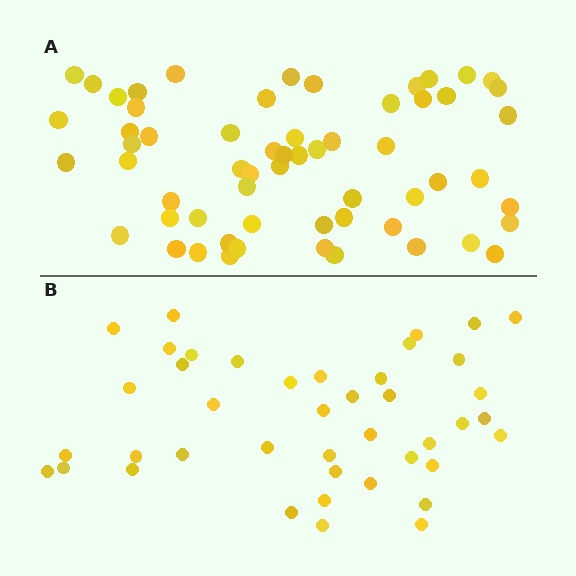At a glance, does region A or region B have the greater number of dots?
Region A (the top region) has more dots.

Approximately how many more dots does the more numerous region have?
Region A has approximately 20 more dots than region B.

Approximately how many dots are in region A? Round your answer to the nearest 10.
About 60 dots.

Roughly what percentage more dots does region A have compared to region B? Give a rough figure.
About 45% more.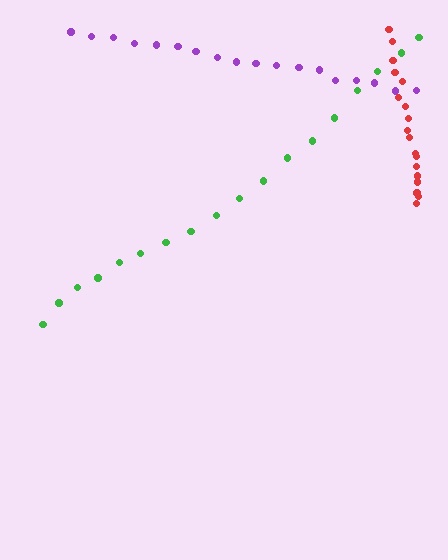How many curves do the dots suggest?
There are 3 distinct paths.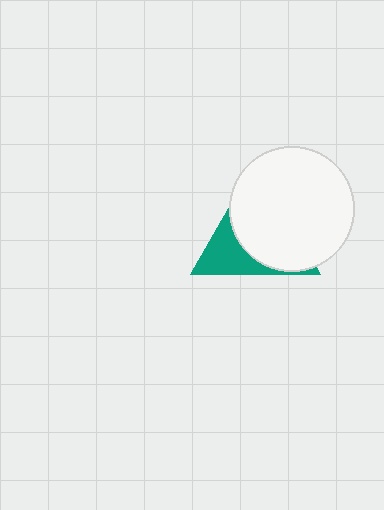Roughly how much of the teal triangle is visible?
A small part of it is visible (roughly 34%).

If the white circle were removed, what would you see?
You would see the complete teal triangle.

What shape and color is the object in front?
The object in front is a white circle.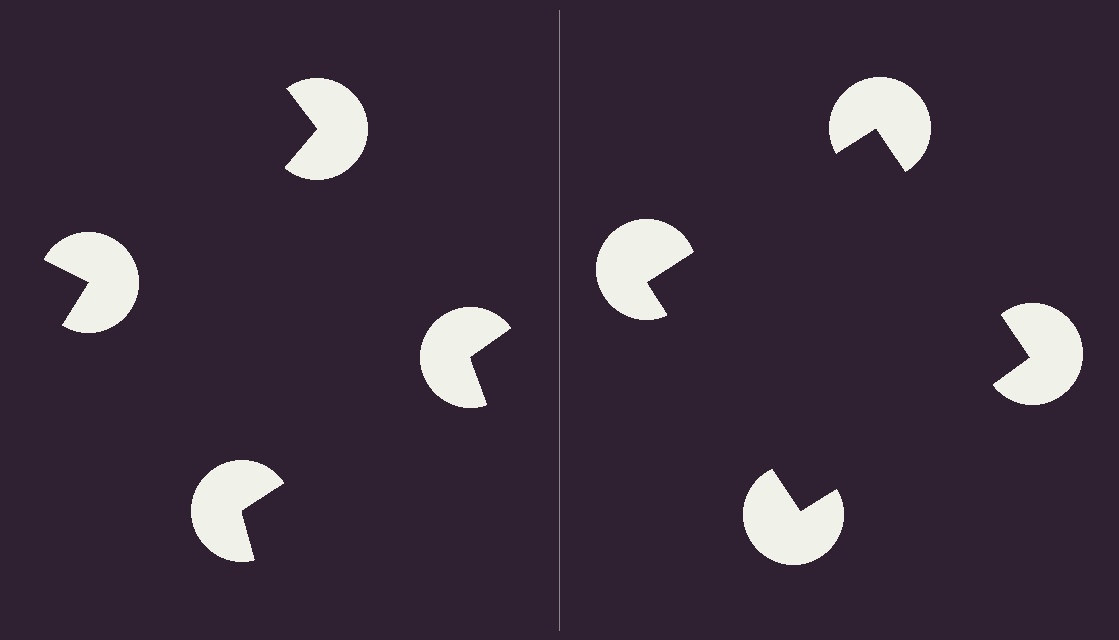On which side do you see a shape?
An illusory square appears on the right side. On the left side the wedge cuts are rotated, so no coherent shape forms.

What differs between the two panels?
The pac-man discs are positioned identically on both sides; only the wedge orientations differ. On the right they align to a square; on the left they are misaligned.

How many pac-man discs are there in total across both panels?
8 — 4 on each side.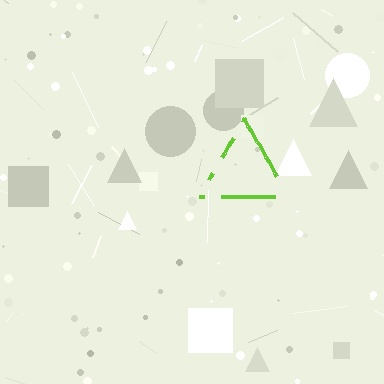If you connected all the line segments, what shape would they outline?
They would outline a triangle.